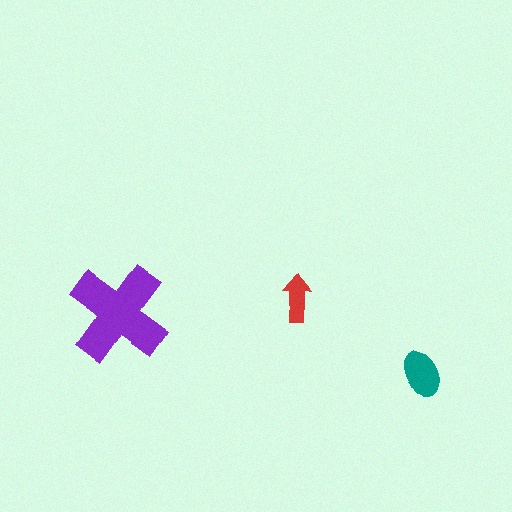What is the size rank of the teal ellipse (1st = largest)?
2nd.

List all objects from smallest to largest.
The red arrow, the teal ellipse, the purple cross.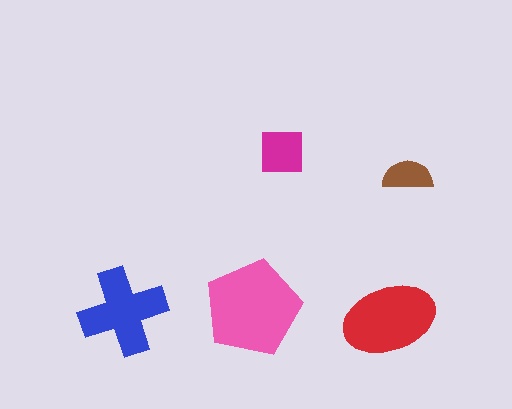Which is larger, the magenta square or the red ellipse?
The red ellipse.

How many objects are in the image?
There are 5 objects in the image.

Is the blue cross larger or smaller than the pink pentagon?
Smaller.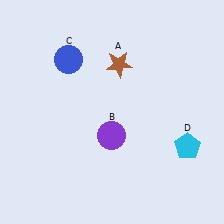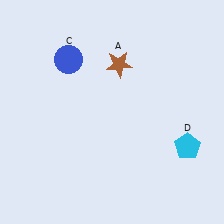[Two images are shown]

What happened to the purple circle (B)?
The purple circle (B) was removed in Image 2. It was in the bottom-left area of Image 1.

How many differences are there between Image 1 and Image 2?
There is 1 difference between the two images.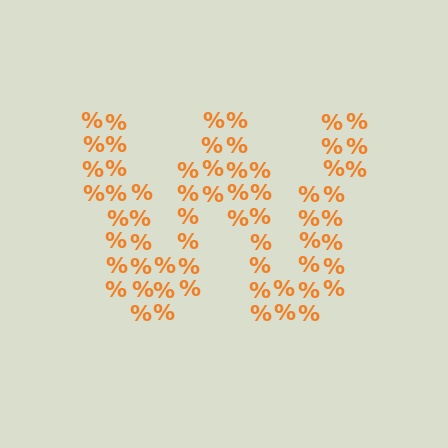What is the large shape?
The large shape is the letter W.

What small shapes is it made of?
It is made of small percent signs.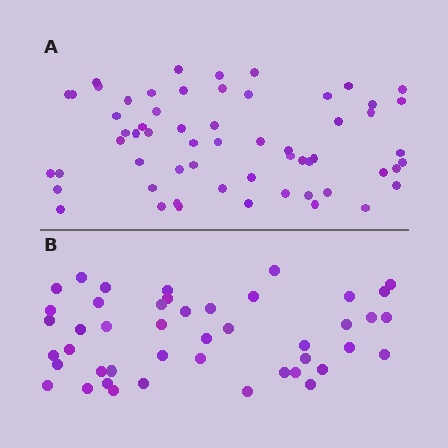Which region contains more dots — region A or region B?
Region A (the top region) has more dots.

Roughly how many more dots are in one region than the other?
Region A has approximately 15 more dots than region B.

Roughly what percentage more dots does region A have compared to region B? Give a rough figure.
About 35% more.